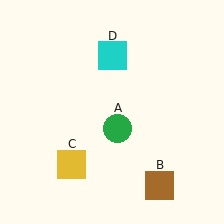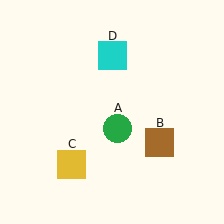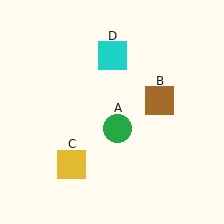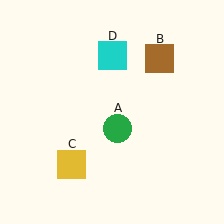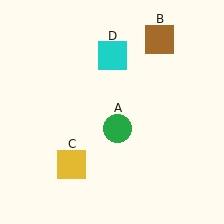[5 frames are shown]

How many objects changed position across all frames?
1 object changed position: brown square (object B).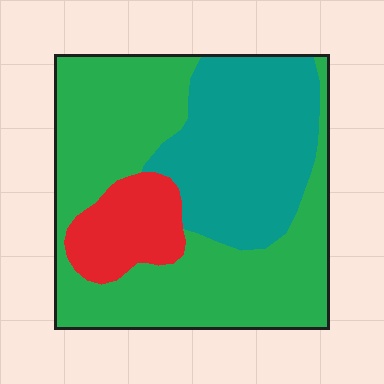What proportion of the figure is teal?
Teal covers around 30% of the figure.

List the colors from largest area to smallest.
From largest to smallest: green, teal, red.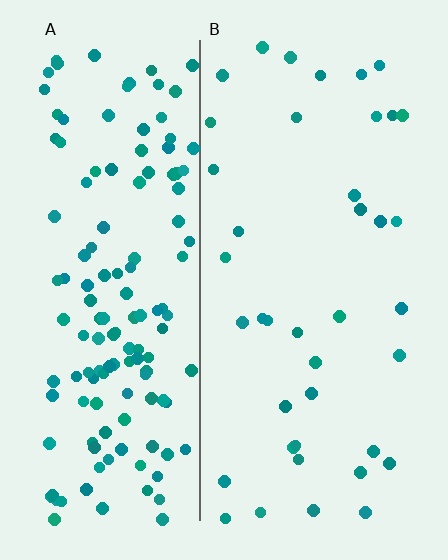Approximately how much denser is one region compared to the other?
Approximately 3.6× — region A over region B.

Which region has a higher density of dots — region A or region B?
A (the left).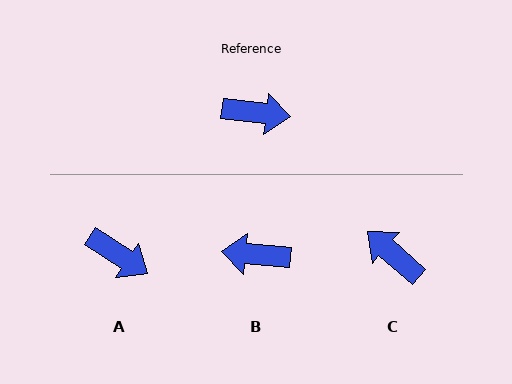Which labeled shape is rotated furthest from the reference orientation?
B, about 179 degrees away.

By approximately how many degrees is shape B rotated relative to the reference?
Approximately 179 degrees clockwise.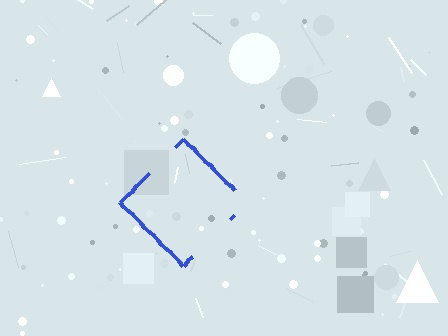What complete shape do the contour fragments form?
The contour fragments form a diamond.